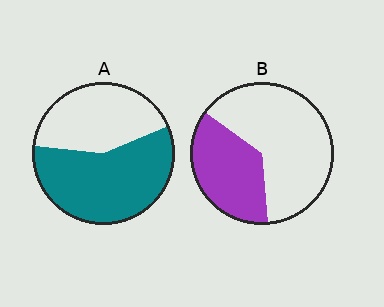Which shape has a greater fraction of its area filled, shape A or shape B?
Shape A.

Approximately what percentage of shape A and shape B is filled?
A is approximately 60% and B is approximately 35%.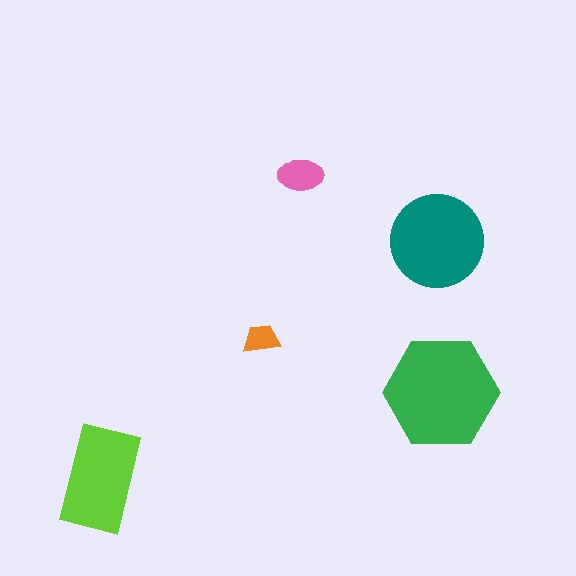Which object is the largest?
The green hexagon.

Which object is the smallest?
The orange trapezoid.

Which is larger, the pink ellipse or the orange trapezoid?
The pink ellipse.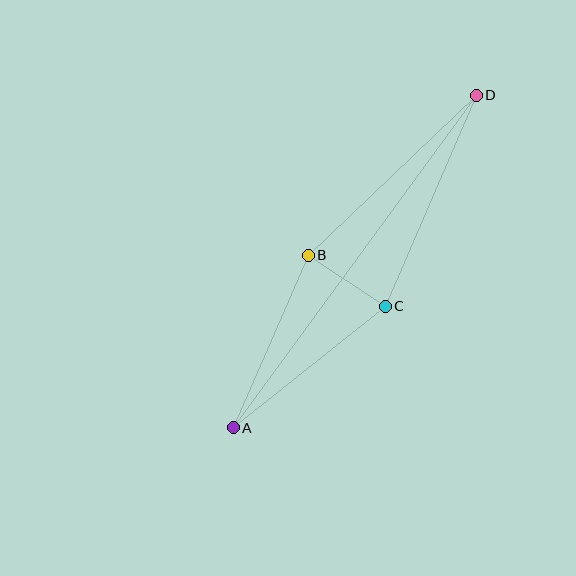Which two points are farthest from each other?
Points A and D are farthest from each other.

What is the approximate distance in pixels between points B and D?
The distance between B and D is approximately 232 pixels.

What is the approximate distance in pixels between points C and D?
The distance between C and D is approximately 230 pixels.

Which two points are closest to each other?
Points B and C are closest to each other.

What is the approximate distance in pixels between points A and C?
The distance between A and C is approximately 195 pixels.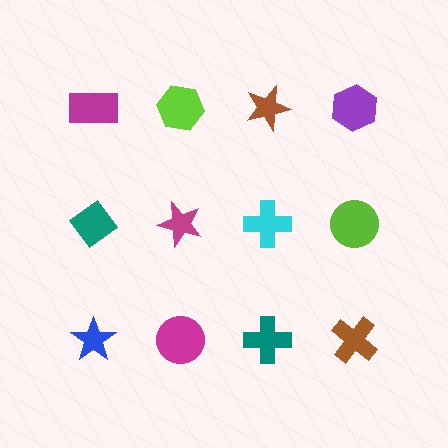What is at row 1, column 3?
A brown star.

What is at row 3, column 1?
A blue star.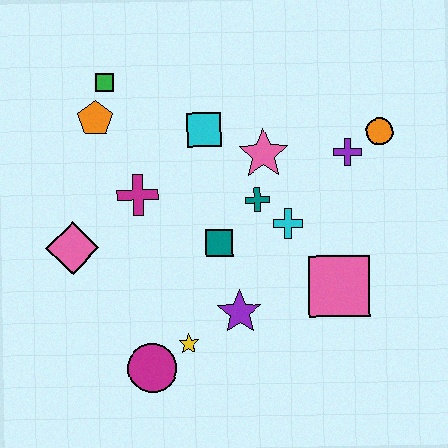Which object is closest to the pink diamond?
The magenta cross is closest to the pink diamond.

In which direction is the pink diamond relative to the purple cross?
The pink diamond is to the left of the purple cross.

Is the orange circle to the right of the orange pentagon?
Yes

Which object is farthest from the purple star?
The green square is farthest from the purple star.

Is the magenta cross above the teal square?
Yes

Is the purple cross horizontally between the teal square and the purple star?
No